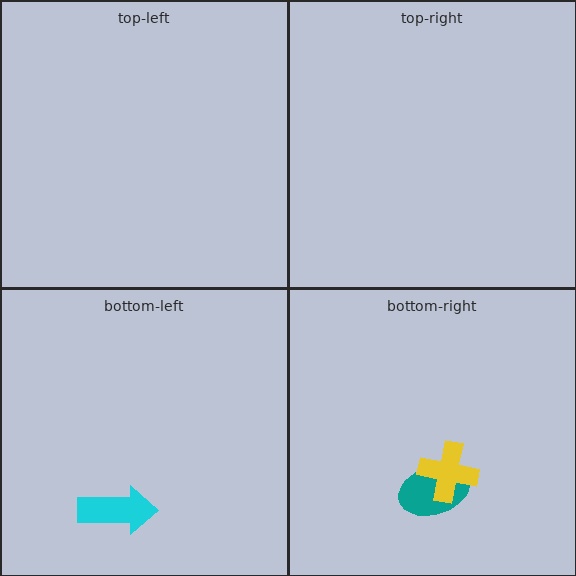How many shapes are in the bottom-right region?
2.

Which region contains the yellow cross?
The bottom-right region.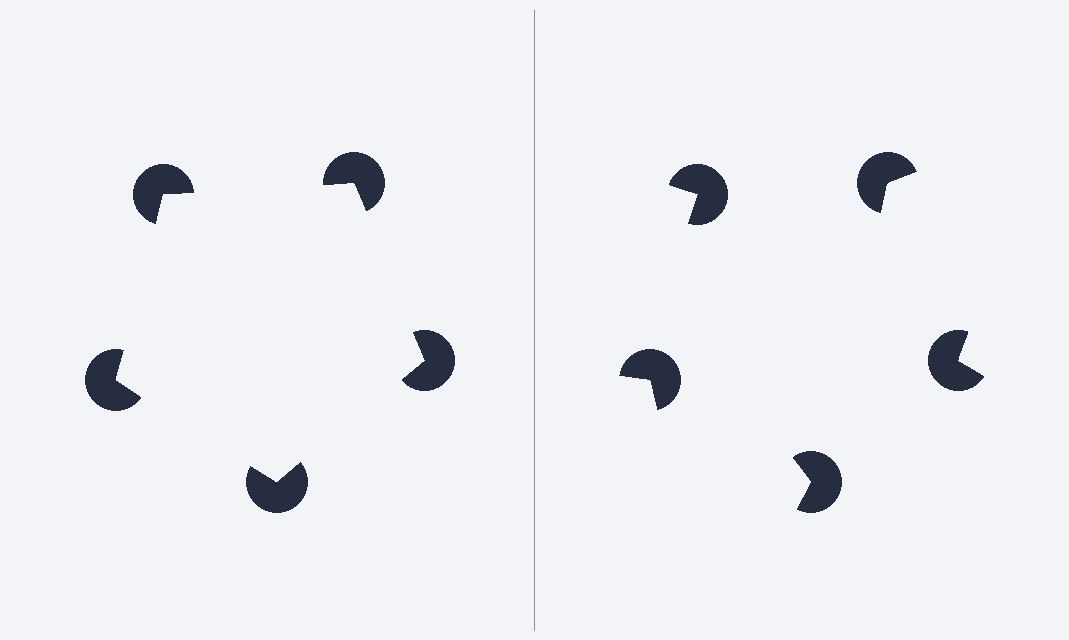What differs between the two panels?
The pac-man discs are positioned identically on both sides; only the wedge orientations differ. On the left they align to a pentagon; on the right they are misaligned.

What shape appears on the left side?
An illusory pentagon.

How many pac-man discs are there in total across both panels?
10 — 5 on each side.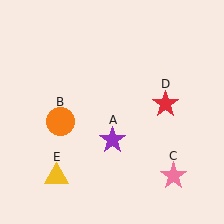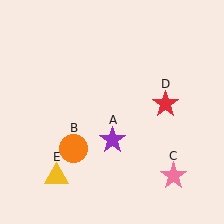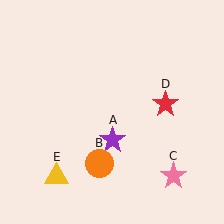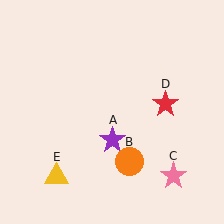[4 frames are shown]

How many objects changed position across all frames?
1 object changed position: orange circle (object B).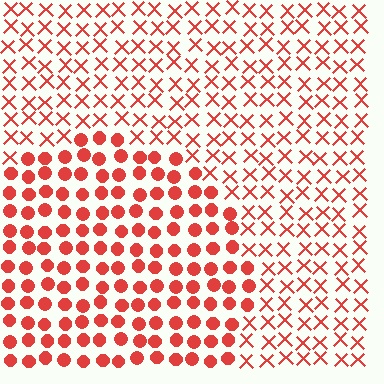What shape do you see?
I see a circle.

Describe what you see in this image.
The image is filled with small red elements arranged in a uniform grid. A circle-shaped region contains circles, while the surrounding area contains X marks. The boundary is defined purely by the change in element shape.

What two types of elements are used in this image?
The image uses circles inside the circle region and X marks outside it.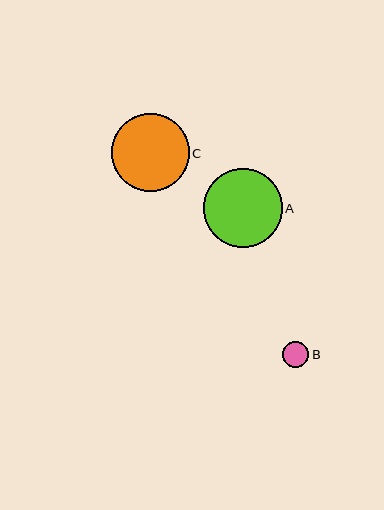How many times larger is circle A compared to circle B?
Circle A is approximately 3.0 times the size of circle B.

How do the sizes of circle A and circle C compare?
Circle A and circle C are approximately the same size.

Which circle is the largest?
Circle A is the largest with a size of approximately 79 pixels.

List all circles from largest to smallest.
From largest to smallest: A, C, B.